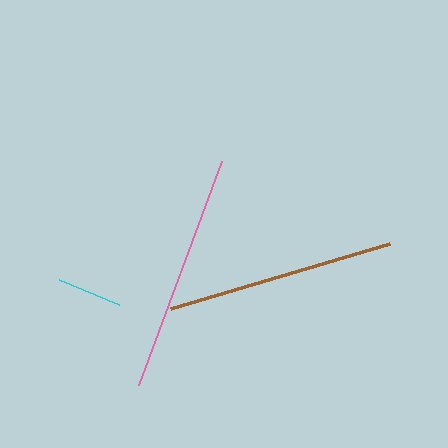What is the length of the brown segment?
The brown segment is approximately 228 pixels long.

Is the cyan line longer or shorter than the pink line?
The pink line is longer than the cyan line.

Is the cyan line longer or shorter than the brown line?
The brown line is longer than the cyan line.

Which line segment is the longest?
The pink line is the longest at approximately 239 pixels.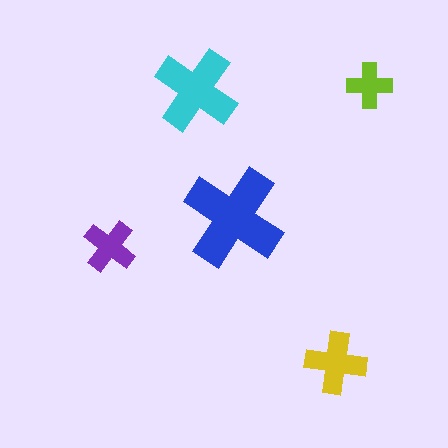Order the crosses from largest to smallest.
the blue one, the cyan one, the yellow one, the purple one, the lime one.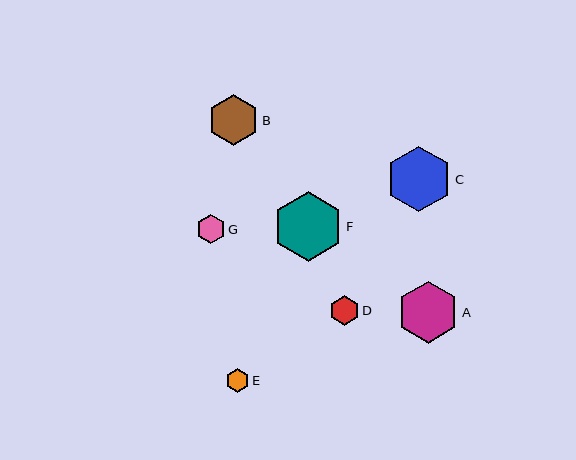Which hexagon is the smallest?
Hexagon E is the smallest with a size of approximately 24 pixels.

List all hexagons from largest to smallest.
From largest to smallest: F, C, A, B, D, G, E.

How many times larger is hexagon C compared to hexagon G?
Hexagon C is approximately 2.2 times the size of hexagon G.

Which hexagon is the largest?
Hexagon F is the largest with a size of approximately 70 pixels.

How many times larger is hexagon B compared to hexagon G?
Hexagon B is approximately 1.7 times the size of hexagon G.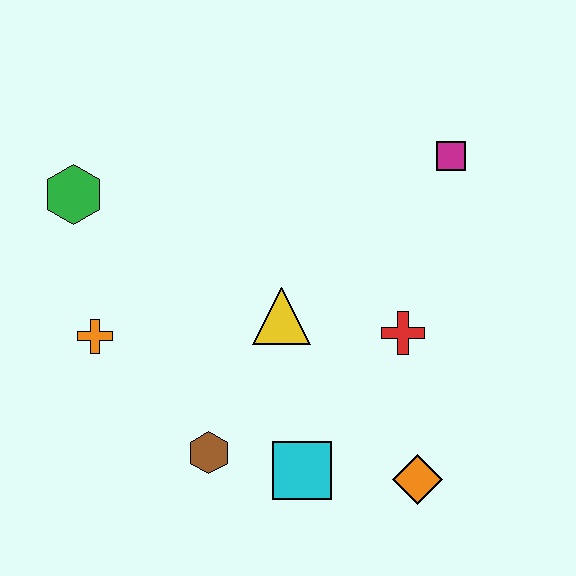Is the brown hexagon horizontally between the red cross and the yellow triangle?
No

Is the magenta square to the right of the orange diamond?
Yes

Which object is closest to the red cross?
The yellow triangle is closest to the red cross.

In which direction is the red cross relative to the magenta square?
The red cross is below the magenta square.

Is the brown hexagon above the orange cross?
No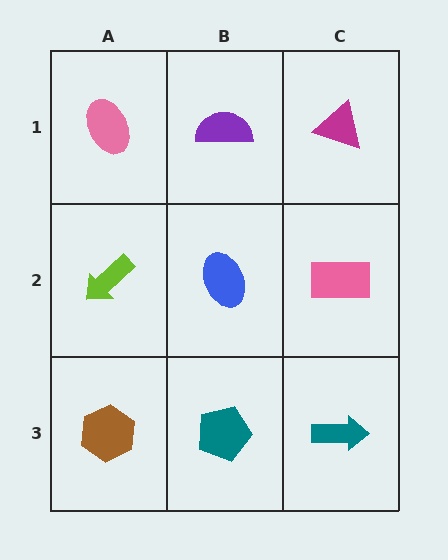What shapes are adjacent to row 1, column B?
A blue ellipse (row 2, column B), a pink ellipse (row 1, column A), a magenta triangle (row 1, column C).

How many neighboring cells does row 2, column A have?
3.